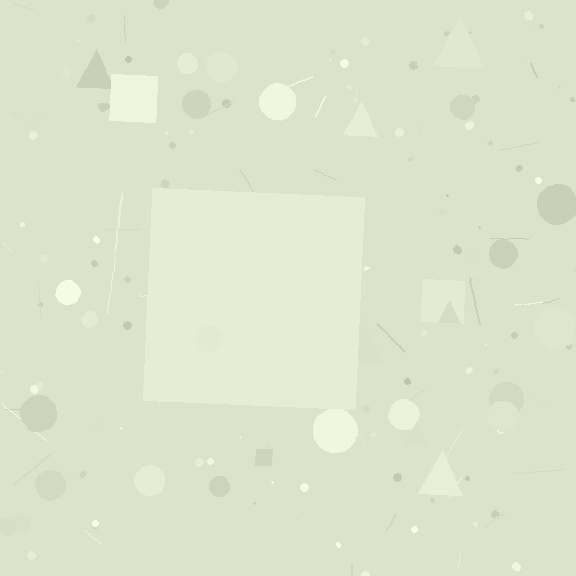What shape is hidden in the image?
A square is hidden in the image.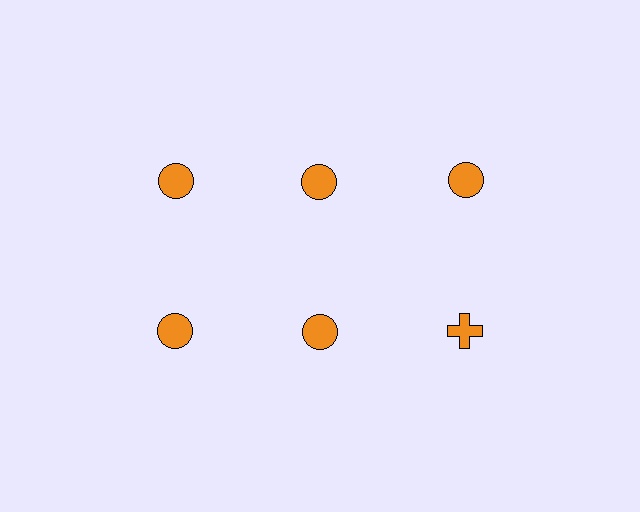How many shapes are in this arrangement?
There are 6 shapes arranged in a grid pattern.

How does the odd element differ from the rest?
It has a different shape: cross instead of circle.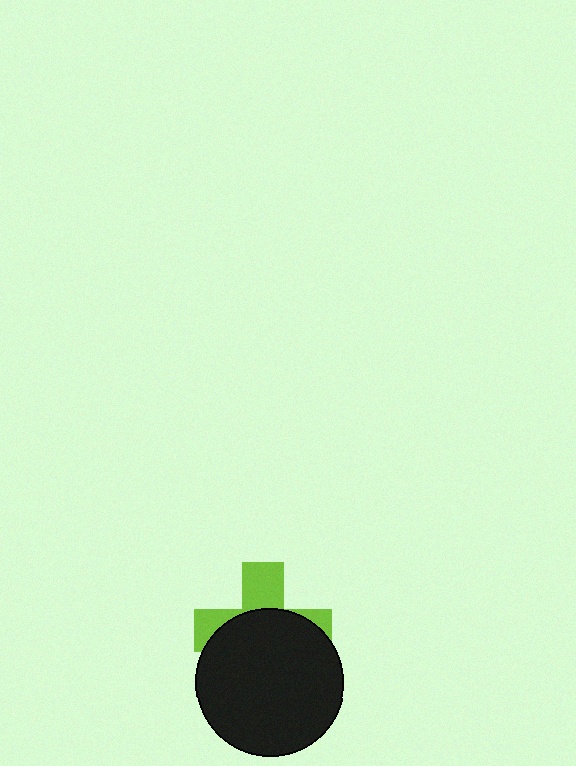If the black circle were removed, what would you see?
You would see the complete lime cross.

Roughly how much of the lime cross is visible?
A small part of it is visible (roughly 37%).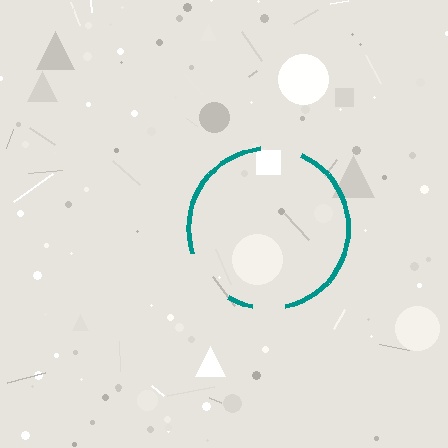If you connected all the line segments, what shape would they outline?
They would outline a circle.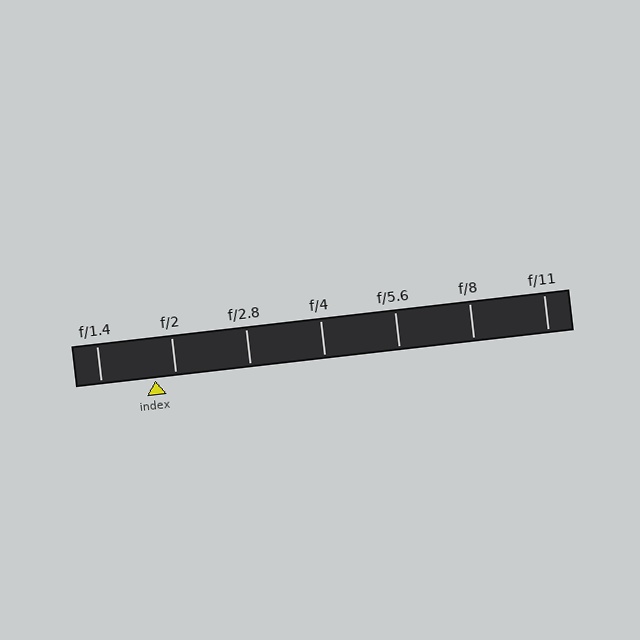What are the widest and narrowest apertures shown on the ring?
The widest aperture shown is f/1.4 and the narrowest is f/11.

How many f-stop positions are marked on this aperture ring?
There are 7 f-stop positions marked.